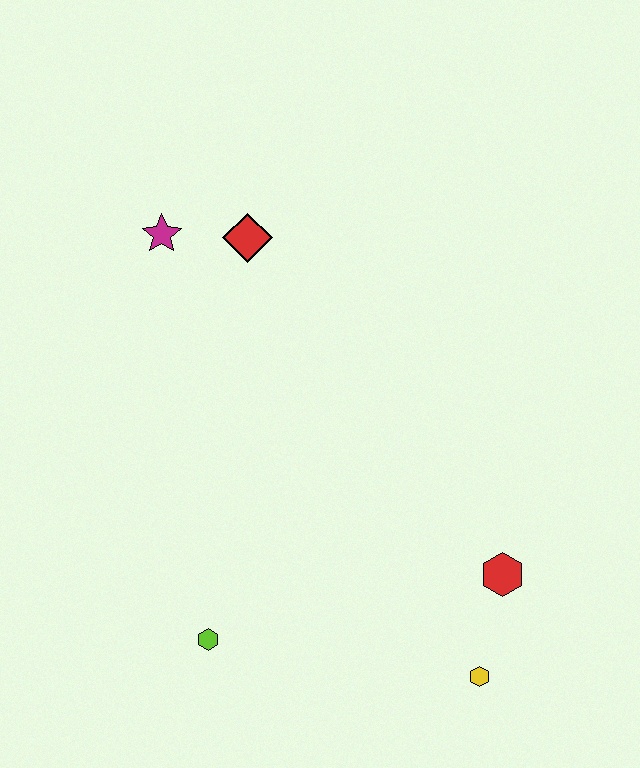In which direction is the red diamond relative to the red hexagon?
The red diamond is above the red hexagon.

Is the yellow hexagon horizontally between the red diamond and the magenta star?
No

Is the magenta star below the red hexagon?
No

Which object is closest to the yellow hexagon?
The red hexagon is closest to the yellow hexagon.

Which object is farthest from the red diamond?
The yellow hexagon is farthest from the red diamond.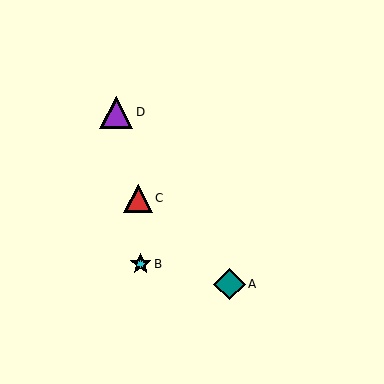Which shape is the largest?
The purple triangle (labeled D) is the largest.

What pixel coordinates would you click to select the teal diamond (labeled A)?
Click at (230, 284) to select the teal diamond A.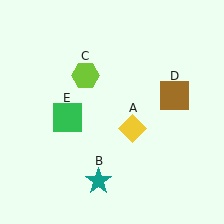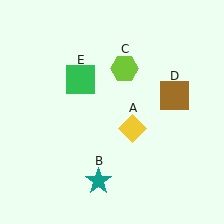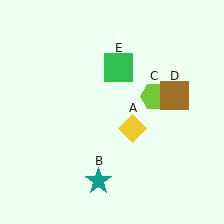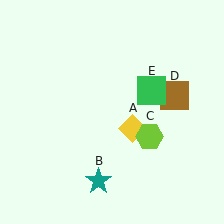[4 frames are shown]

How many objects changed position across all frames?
2 objects changed position: lime hexagon (object C), green square (object E).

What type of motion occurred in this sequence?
The lime hexagon (object C), green square (object E) rotated clockwise around the center of the scene.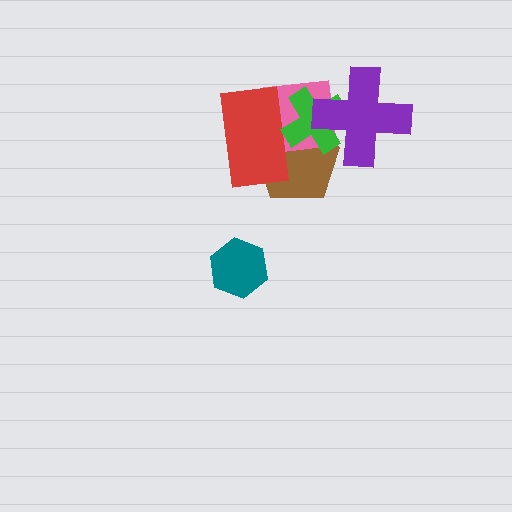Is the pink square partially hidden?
Yes, it is partially covered by another shape.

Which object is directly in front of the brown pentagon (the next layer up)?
The pink square is directly in front of the brown pentagon.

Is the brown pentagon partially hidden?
Yes, it is partially covered by another shape.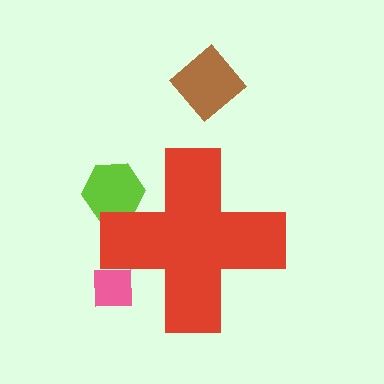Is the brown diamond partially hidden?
No, the brown diamond is fully visible.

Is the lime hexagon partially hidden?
Yes, the lime hexagon is partially hidden behind the red cross.